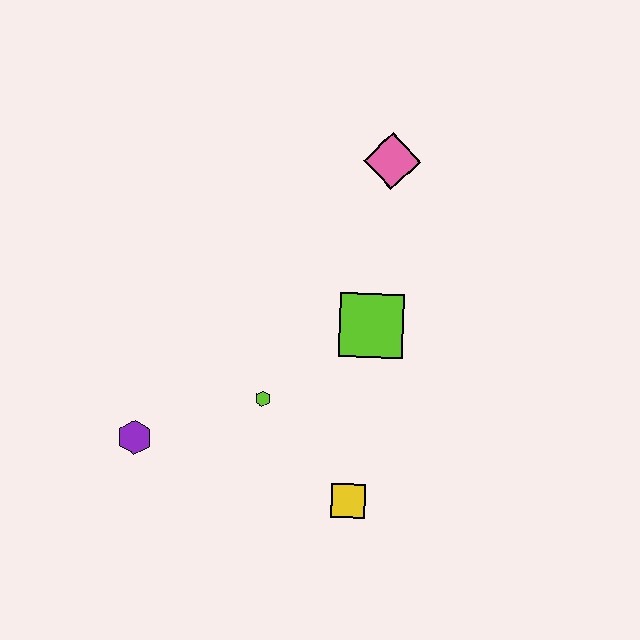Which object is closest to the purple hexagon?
The lime hexagon is closest to the purple hexagon.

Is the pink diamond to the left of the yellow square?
No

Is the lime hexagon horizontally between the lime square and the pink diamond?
No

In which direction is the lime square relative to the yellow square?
The lime square is above the yellow square.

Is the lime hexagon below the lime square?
Yes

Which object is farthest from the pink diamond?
The purple hexagon is farthest from the pink diamond.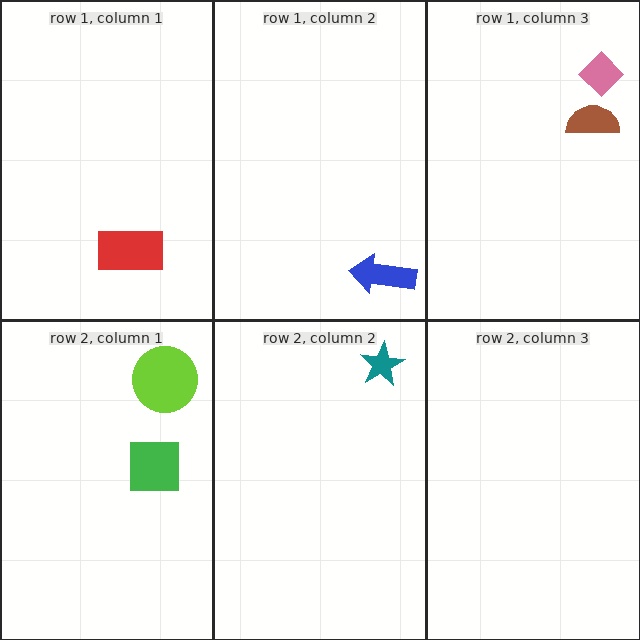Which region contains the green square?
The row 2, column 1 region.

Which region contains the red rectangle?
The row 1, column 1 region.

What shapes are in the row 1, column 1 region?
The red rectangle.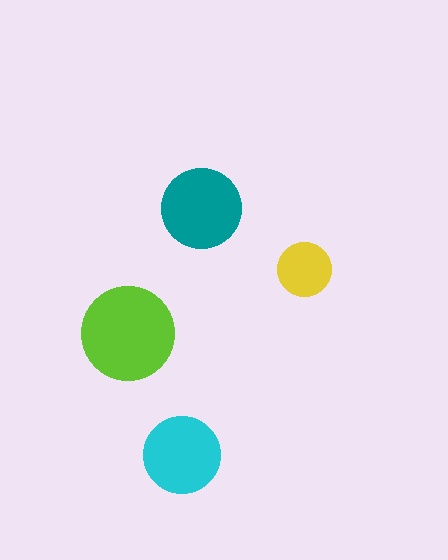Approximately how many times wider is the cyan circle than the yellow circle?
About 1.5 times wider.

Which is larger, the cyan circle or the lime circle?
The lime one.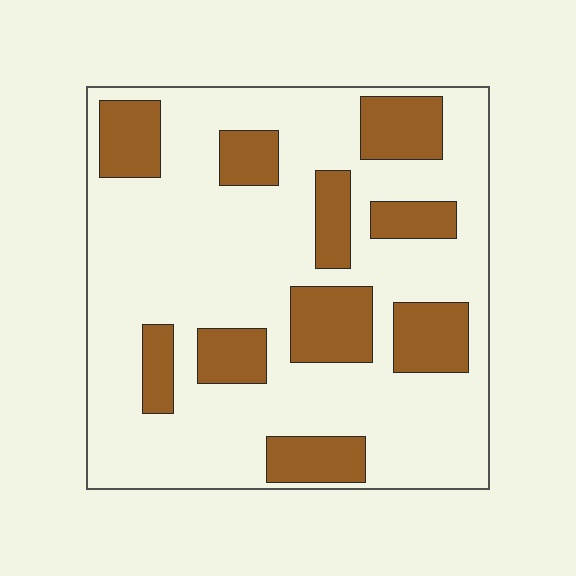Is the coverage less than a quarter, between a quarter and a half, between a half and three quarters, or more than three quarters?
Between a quarter and a half.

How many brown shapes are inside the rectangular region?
10.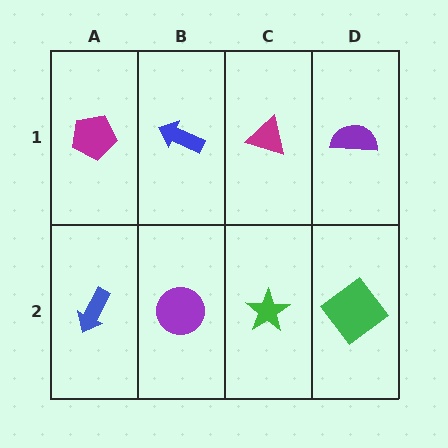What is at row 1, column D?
A purple semicircle.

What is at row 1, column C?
A magenta triangle.